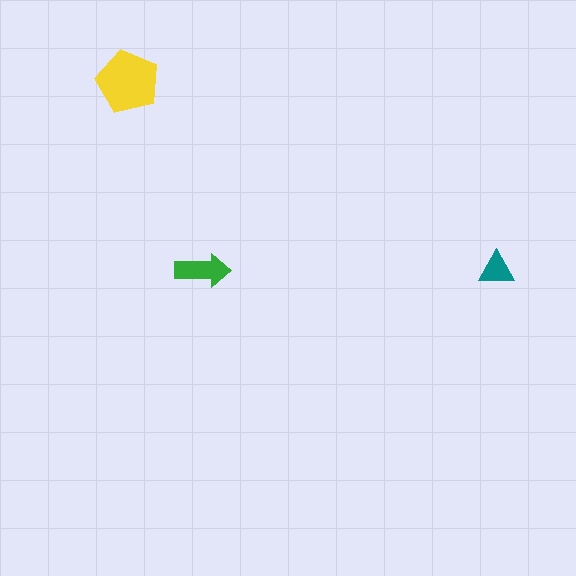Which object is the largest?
The yellow pentagon.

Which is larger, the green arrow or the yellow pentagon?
The yellow pentagon.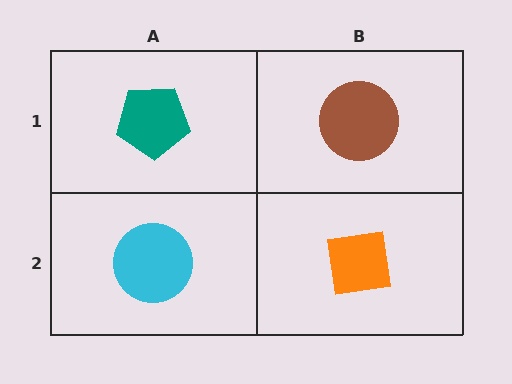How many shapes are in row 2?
2 shapes.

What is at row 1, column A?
A teal pentagon.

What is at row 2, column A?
A cyan circle.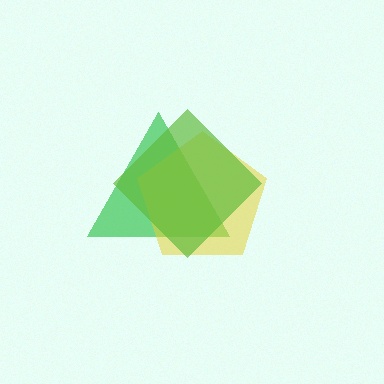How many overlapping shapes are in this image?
There are 3 overlapping shapes in the image.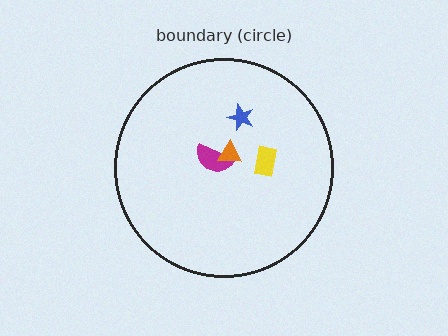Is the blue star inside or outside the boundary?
Inside.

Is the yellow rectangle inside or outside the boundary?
Inside.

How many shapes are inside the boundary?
4 inside, 0 outside.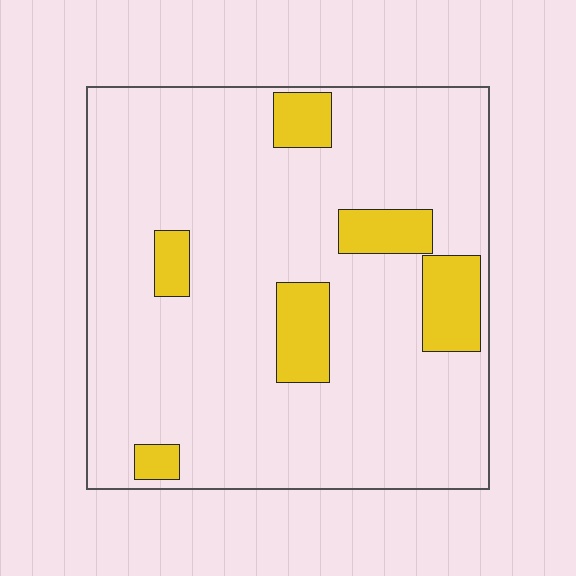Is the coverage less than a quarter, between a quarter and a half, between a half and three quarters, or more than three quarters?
Less than a quarter.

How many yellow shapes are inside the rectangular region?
6.